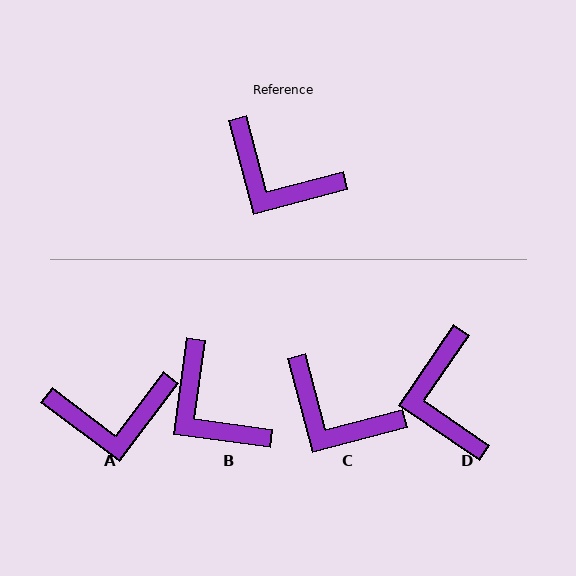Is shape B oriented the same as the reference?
No, it is off by about 23 degrees.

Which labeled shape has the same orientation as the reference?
C.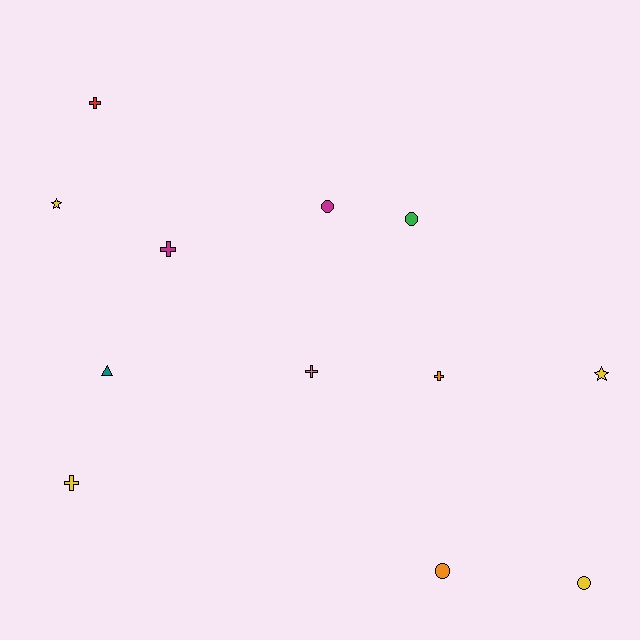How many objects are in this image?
There are 12 objects.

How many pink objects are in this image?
There is 1 pink object.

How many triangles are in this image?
There is 1 triangle.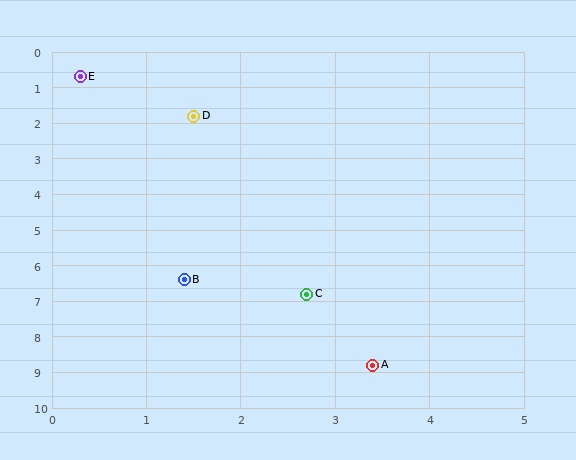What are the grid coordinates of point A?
Point A is at approximately (3.4, 8.8).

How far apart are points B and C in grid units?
Points B and C are about 1.4 grid units apart.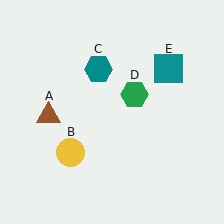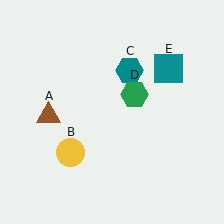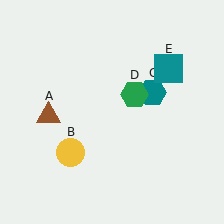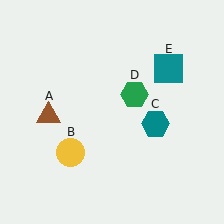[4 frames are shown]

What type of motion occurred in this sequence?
The teal hexagon (object C) rotated clockwise around the center of the scene.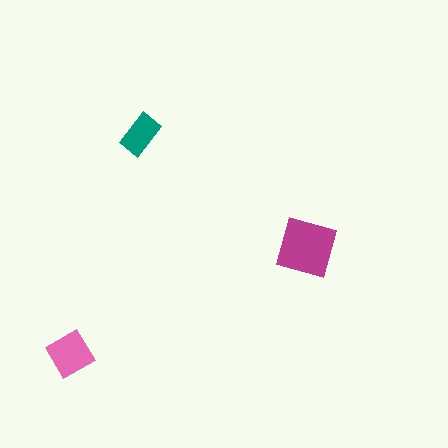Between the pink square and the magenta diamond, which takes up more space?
The magenta diamond.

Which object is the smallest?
The teal rectangle.